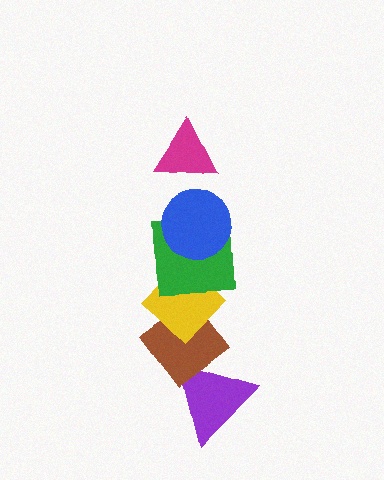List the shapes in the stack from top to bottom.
From top to bottom: the magenta triangle, the blue circle, the green square, the yellow diamond, the brown diamond, the purple triangle.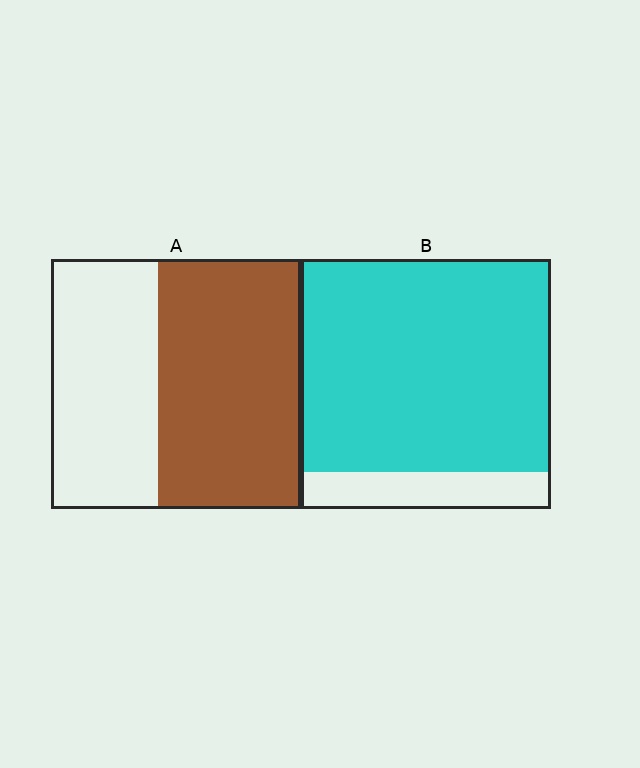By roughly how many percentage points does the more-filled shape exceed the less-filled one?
By roughly 30 percentage points (B over A).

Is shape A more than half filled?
Yes.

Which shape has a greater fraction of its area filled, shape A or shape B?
Shape B.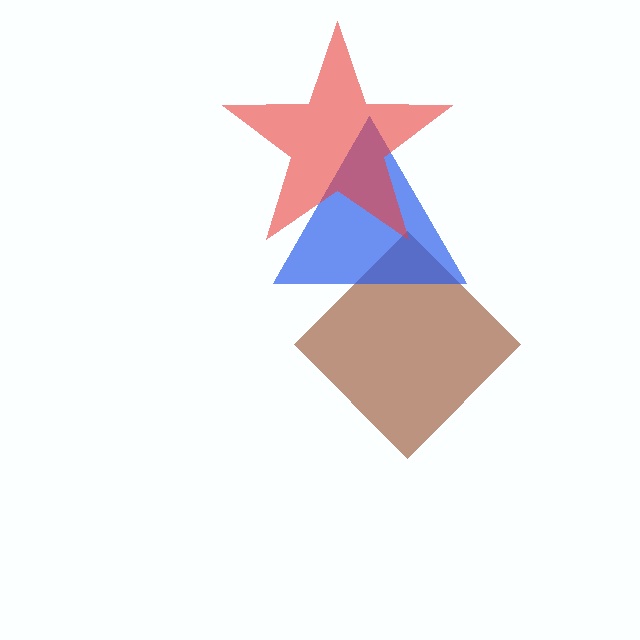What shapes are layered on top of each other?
The layered shapes are: a brown diamond, a blue triangle, a red star.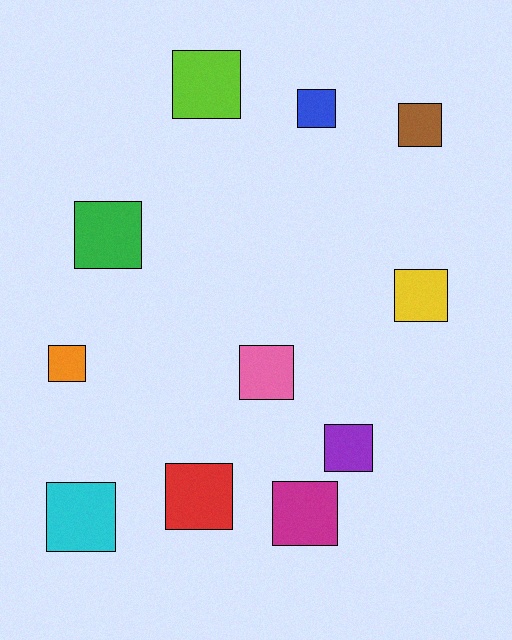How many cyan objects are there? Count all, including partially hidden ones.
There is 1 cyan object.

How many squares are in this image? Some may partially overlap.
There are 11 squares.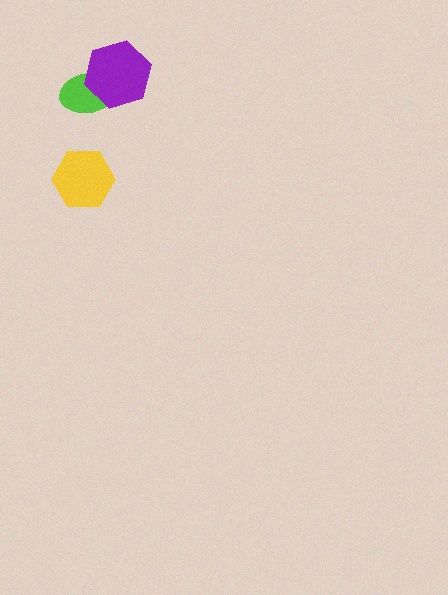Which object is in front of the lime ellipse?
The purple hexagon is in front of the lime ellipse.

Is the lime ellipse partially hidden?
Yes, it is partially covered by another shape.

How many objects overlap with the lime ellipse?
1 object overlaps with the lime ellipse.